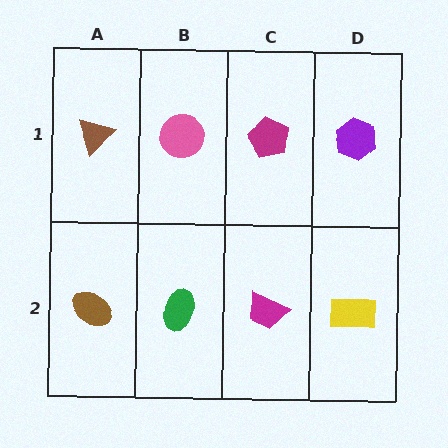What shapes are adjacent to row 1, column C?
A magenta trapezoid (row 2, column C), a pink circle (row 1, column B), a purple hexagon (row 1, column D).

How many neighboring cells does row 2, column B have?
3.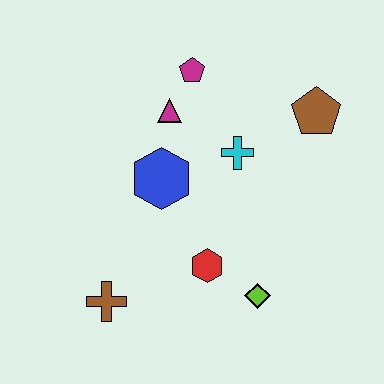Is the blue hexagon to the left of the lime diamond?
Yes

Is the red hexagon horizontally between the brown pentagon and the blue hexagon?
Yes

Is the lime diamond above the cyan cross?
No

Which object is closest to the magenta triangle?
The magenta pentagon is closest to the magenta triangle.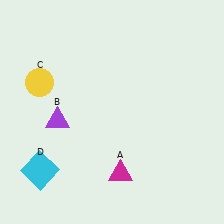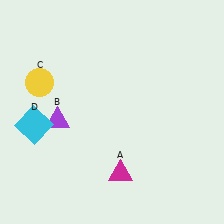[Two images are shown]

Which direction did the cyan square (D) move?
The cyan square (D) moved up.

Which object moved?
The cyan square (D) moved up.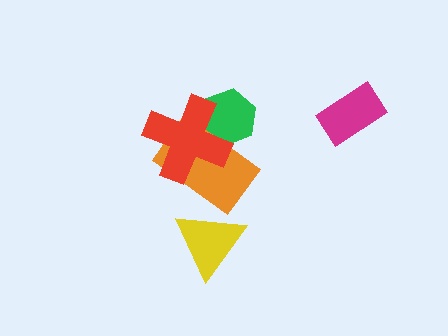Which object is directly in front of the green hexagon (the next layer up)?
The orange rectangle is directly in front of the green hexagon.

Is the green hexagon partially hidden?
Yes, it is partially covered by another shape.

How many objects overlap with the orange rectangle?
3 objects overlap with the orange rectangle.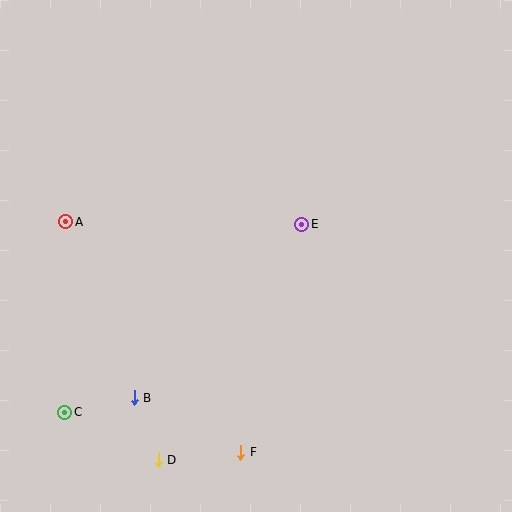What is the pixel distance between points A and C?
The distance between A and C is 191 pixels.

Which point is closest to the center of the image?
Point E at (302, 224) is closest to the center.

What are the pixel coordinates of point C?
Point C is at (65, 412).